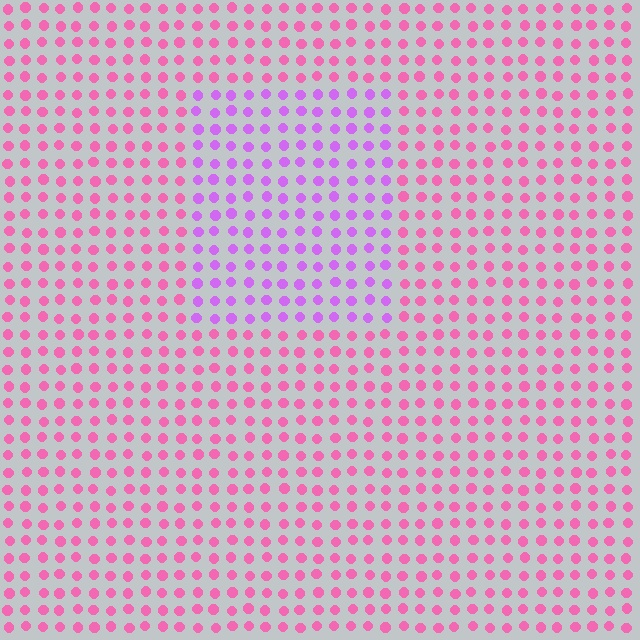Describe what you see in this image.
The image is filled with small pink elements in a uniform arrangement. A rectangle-shaped region is visible where the elements are tinted to a slightly different hue, forming a subtle color boundary.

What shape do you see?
I see a rectangle.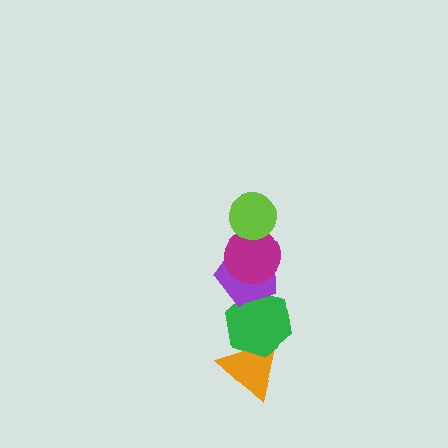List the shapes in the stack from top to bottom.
From top to bottom: the lime circle, the magenta circle, the purple pentagon, the green hexagon, the orange triangle.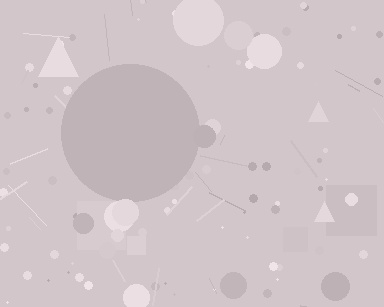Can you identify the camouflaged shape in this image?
The camouflaged shape is a circle.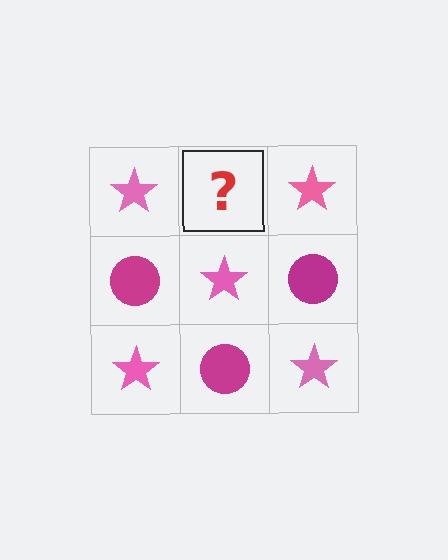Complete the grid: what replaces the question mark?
The question mark should be replaced with a magenta circle.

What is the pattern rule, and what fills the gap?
The rule is that it alternates pink star and magenta circle in a checkerboard pattern. The gap should be filled with a magenta circle.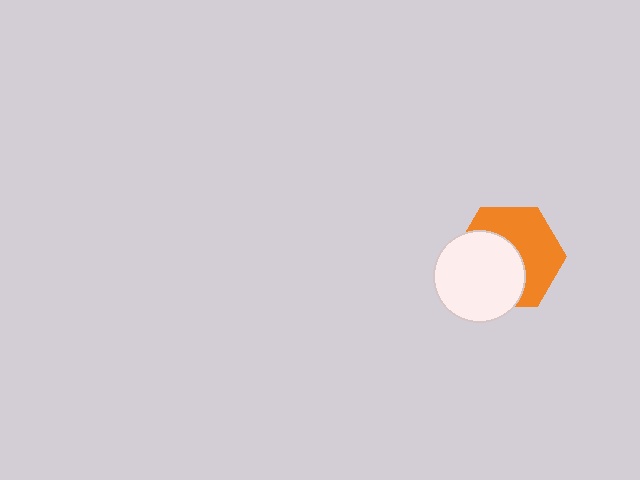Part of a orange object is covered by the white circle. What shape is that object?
It is a hexagon.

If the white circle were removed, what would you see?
You would see the complete orange hexagon.